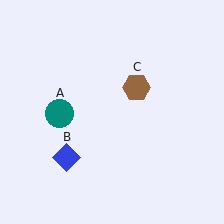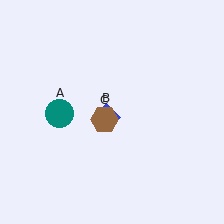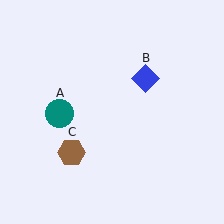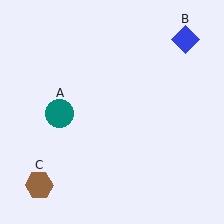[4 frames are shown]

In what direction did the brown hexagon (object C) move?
The brown hexagon (object C) moved down and to the left.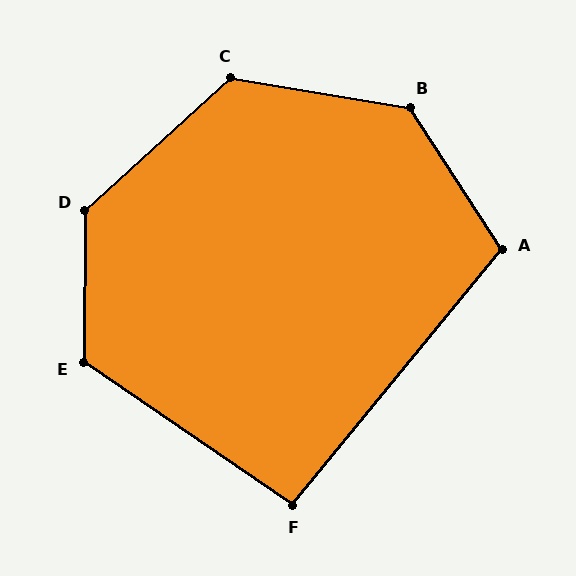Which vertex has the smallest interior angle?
F, at approximately 95 degrees.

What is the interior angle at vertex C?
Approximately 128 degrees (obtuse).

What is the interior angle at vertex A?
Approximately 108 degrees (obtuse).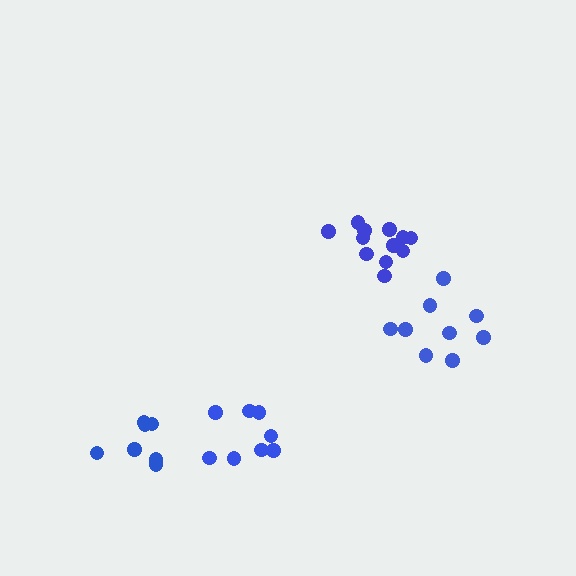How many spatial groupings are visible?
There are 4 spatial groupings.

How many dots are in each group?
Group 1: 12 dots, Group 2: 8 dots, Group 3: 7 dots, Group 4: 9 dots (36 total).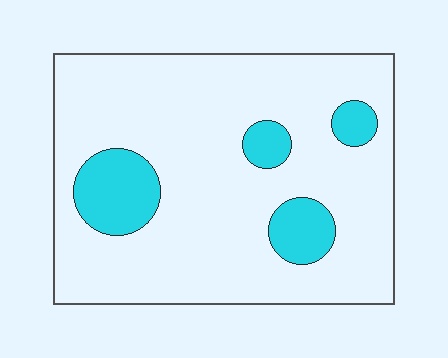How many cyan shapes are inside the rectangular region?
4.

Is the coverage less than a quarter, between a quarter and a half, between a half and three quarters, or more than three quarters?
Less than a quarter.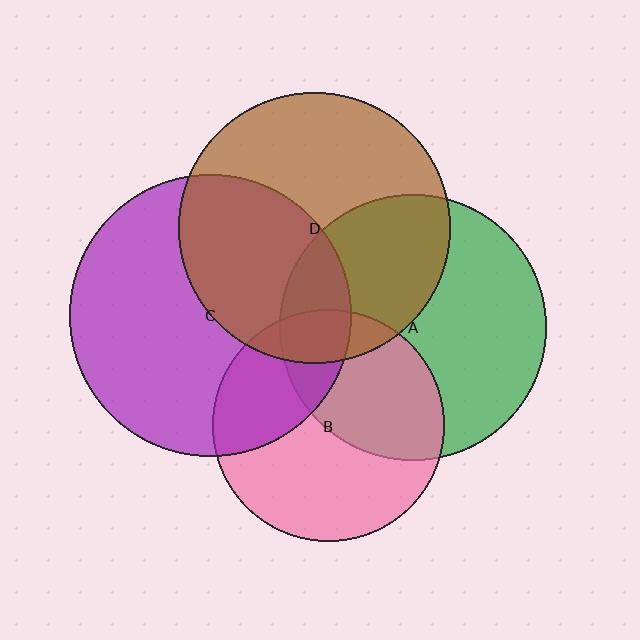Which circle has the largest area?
Circle C (purple).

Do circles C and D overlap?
Yes.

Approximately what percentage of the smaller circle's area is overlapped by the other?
Approximately 40%.